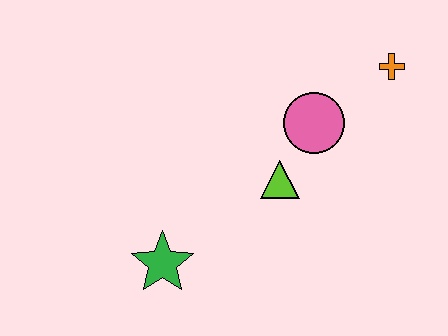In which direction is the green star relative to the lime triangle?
The green star is to the left of the lime triangle.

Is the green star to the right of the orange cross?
No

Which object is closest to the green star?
The lime triangle is closest to the green star.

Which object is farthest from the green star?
The orange cross is farthest from the green star.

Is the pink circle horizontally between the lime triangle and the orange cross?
Yes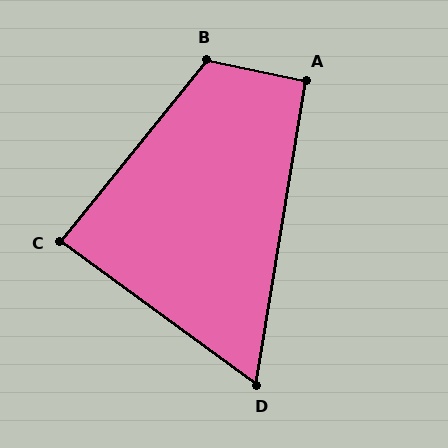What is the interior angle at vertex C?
Approximately 87 degrees (approximately right).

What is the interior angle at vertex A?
Approximately 93 degrees (approximately right).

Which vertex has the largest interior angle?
B, at approximately 117 degrees.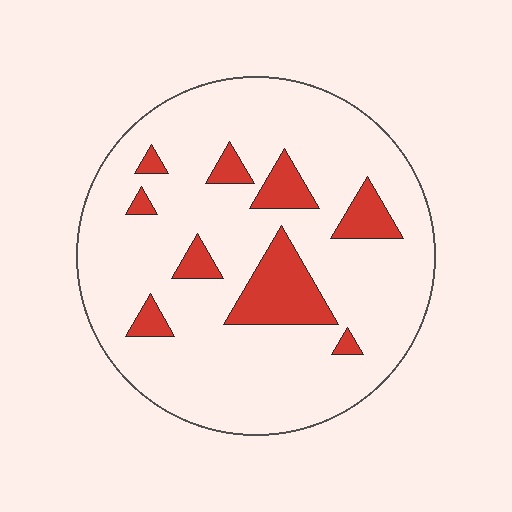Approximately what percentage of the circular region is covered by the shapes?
Approximately 15%.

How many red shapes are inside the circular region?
9.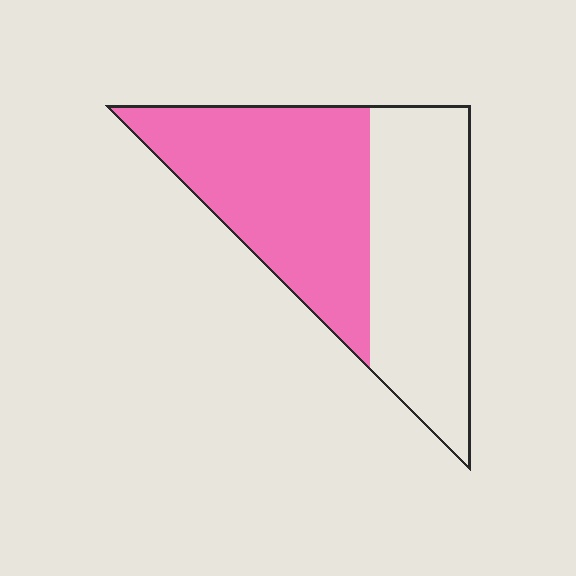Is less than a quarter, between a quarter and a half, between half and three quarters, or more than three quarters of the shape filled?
Between half and three quarters.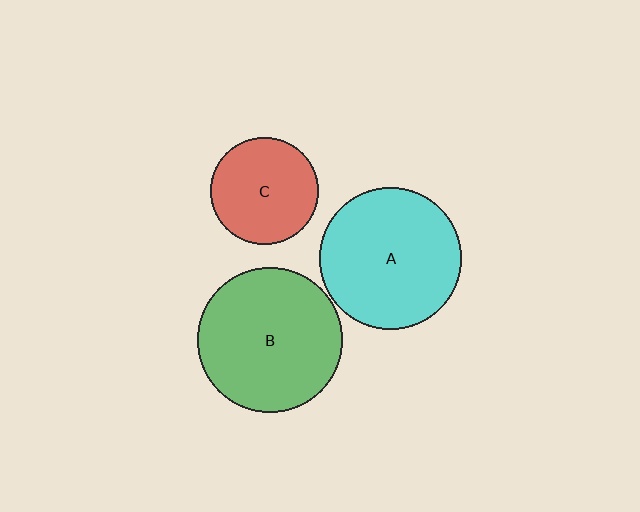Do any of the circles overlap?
No, none of the circles overlap.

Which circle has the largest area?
Circle B (green).